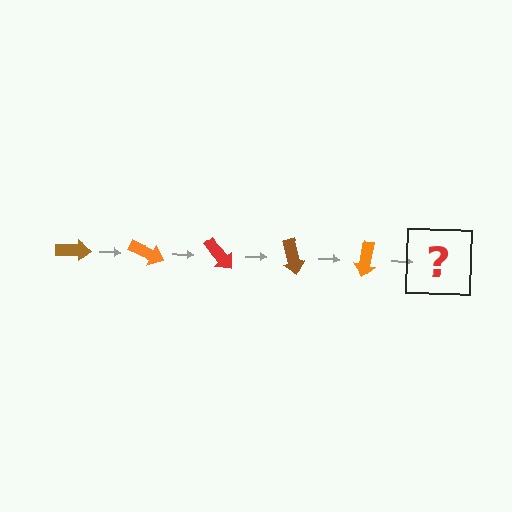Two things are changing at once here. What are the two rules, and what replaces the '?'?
The two rules are that it rotates 25 degrees each step and the color cycles through brown, orange, and red. The '?' should be a red arrow, rotated 125 degrees from the start.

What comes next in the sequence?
The next element should be a red arrow, rotated 125 degrees from the start.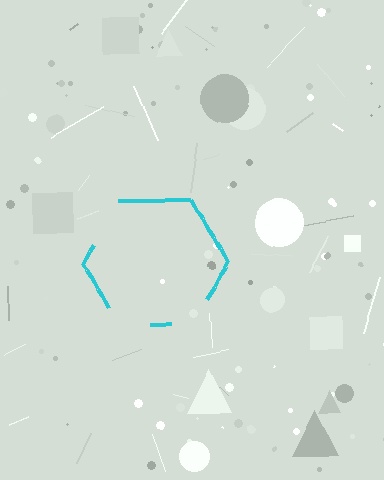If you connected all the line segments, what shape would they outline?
They would outline a hexagon.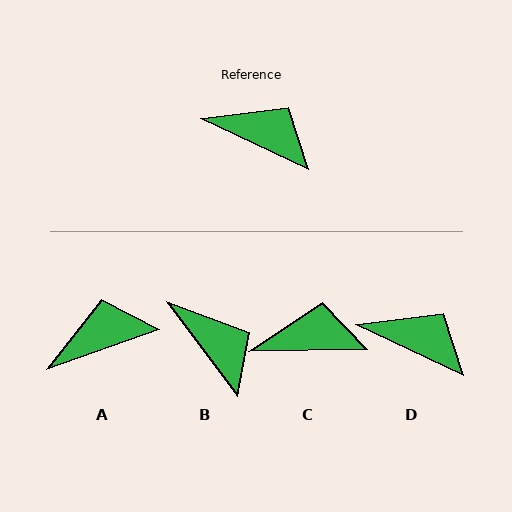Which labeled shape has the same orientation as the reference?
D.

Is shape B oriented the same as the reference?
No, it is off by about 28 degrees.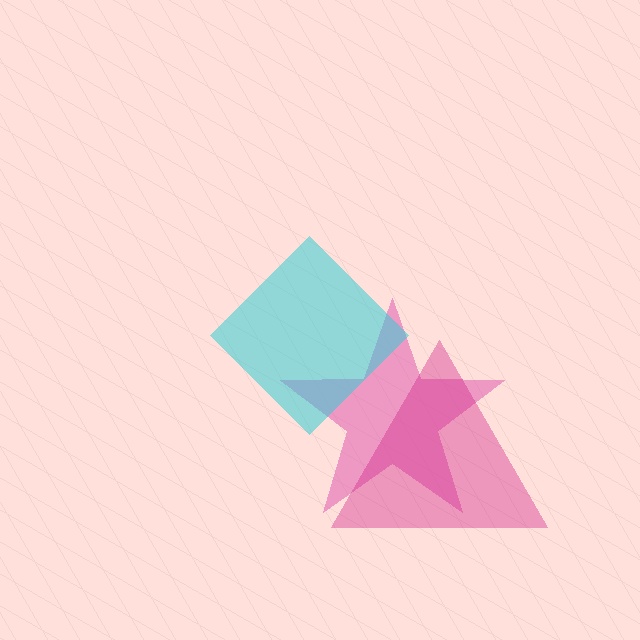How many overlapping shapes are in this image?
There are 3 overlapping shapes in the image.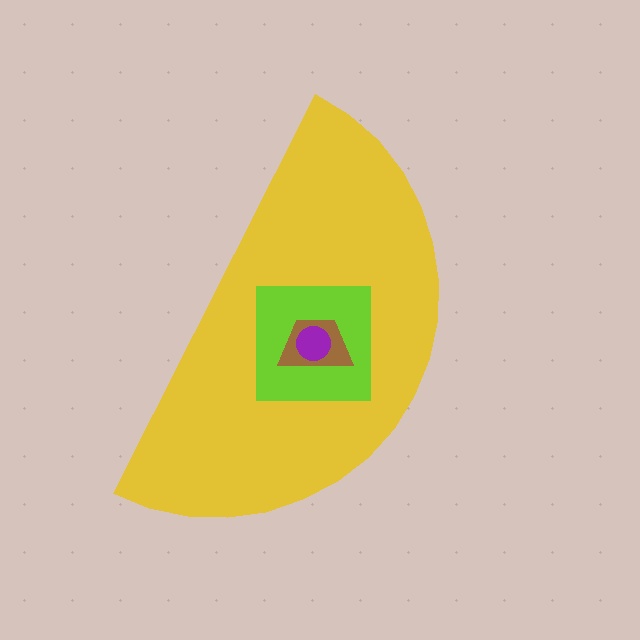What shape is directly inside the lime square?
The brown trapezoid.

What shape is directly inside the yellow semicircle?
The lime square.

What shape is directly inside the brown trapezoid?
The purple circle.